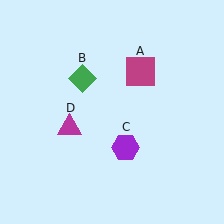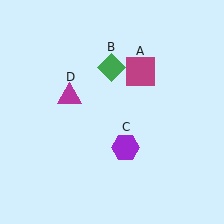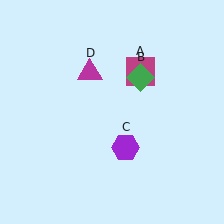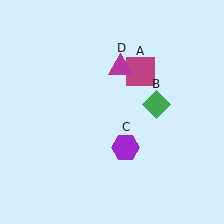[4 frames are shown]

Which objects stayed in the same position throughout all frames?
Magenta square (object A) and purple hexagon (object C) remained stationary.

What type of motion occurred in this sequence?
The green diamond (object B), magenta triangle (object D) rotated clockwise around the center of the scene.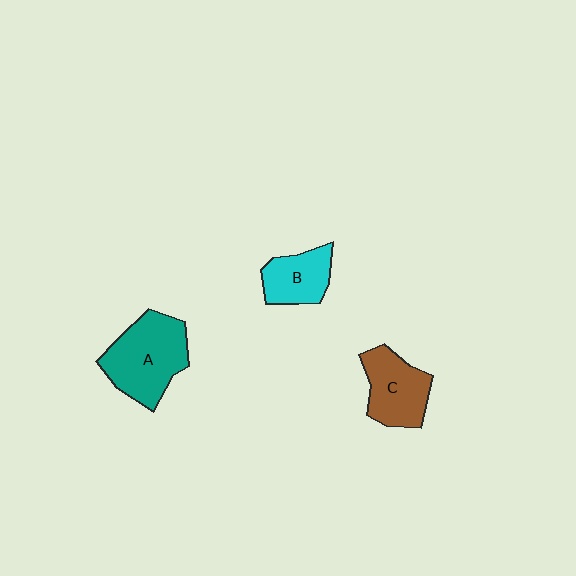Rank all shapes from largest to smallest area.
From largest to smallest: A (teal), C (brown), B (cyan).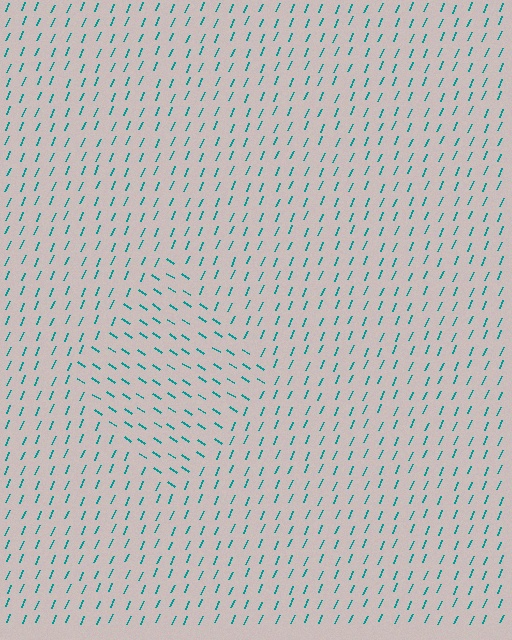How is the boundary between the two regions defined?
The boundary is defined purely by a change in line orientation (approximately 79 degrees difference). All lines are the same color and thickness.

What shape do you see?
I see a diamond.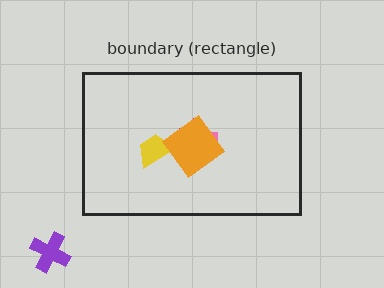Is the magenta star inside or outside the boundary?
Inside.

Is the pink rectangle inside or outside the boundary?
Inside.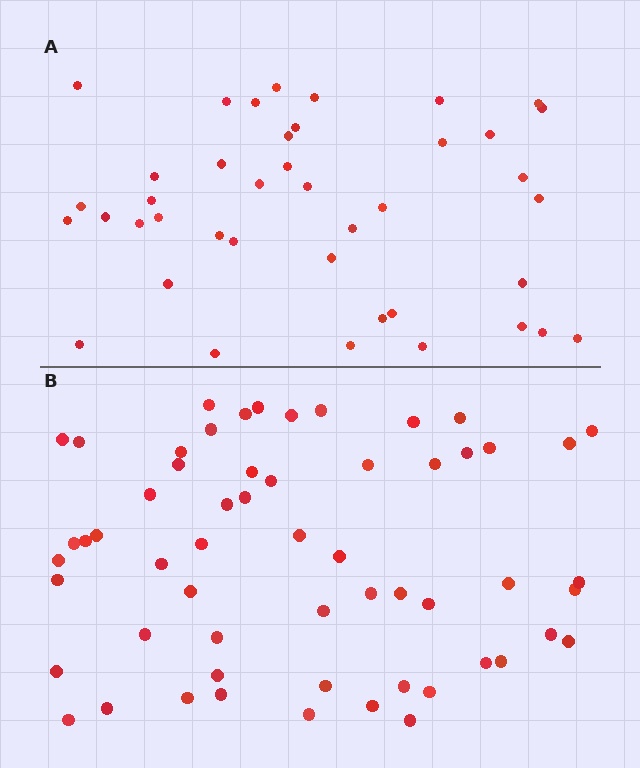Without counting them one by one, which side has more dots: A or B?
Region B (the bottom region) has more dots.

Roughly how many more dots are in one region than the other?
Region B has approximately 15 more dots than region A.